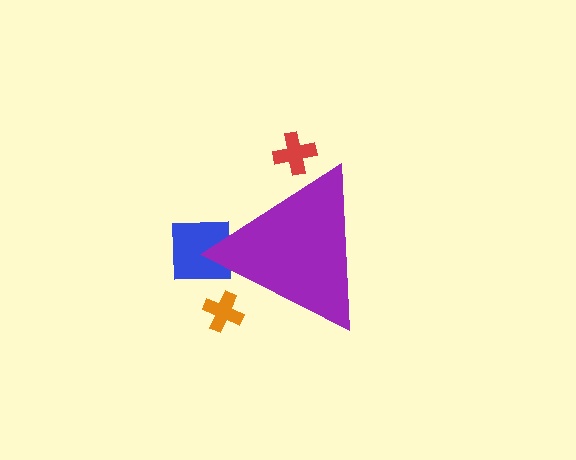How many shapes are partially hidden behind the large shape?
3 shapes are partially hidden.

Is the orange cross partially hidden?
Yes, the orange cross is partially hidden behind the purple triangle.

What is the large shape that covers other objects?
A purple triangle.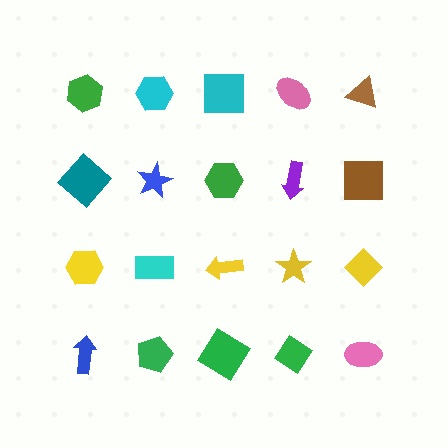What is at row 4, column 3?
A green diamond.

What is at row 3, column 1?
A yellow hexagon.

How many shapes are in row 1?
5 shapes.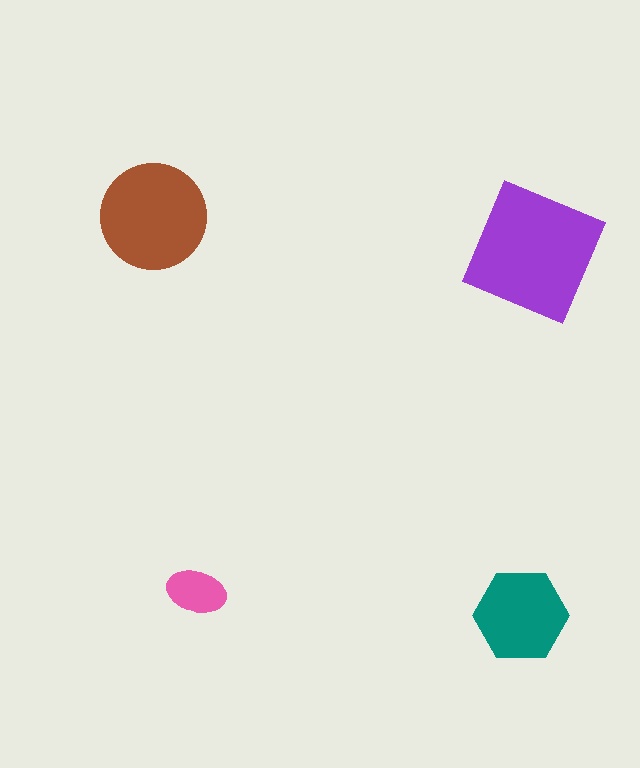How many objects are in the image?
There are 4 objects in the image.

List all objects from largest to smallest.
The purple square, the brown circle, the teal hexagon, the pink ellipse.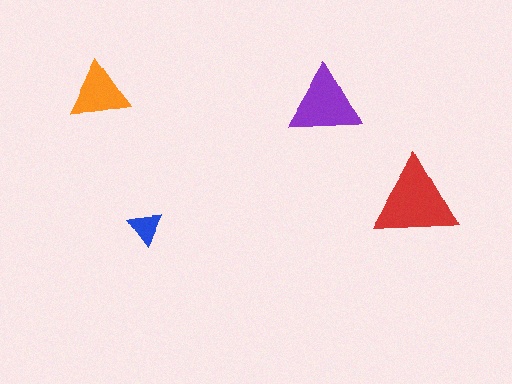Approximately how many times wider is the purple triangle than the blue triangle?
About 2 times wider.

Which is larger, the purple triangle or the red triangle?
The red one.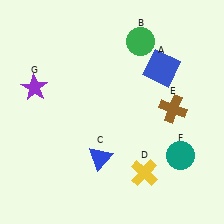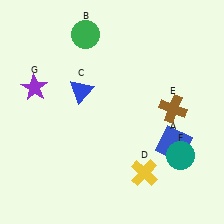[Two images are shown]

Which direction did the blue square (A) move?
The blue square (A) moved down.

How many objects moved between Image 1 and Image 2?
3 objects moved between the two images.